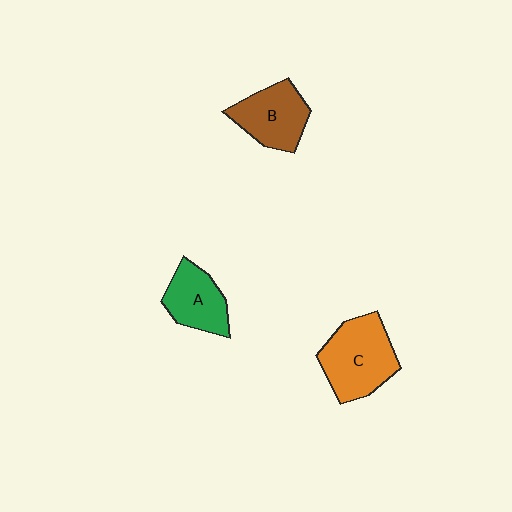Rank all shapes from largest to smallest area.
From largest to smallest: C (orange), B (brown), A (green).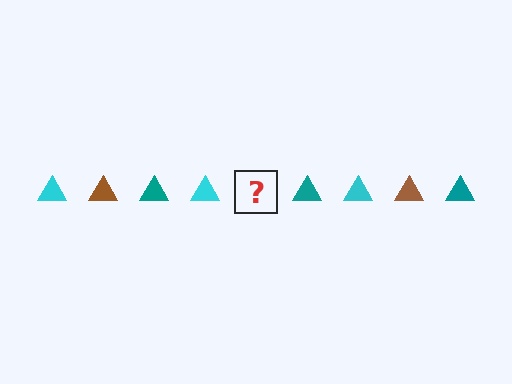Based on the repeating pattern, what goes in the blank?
The blank should be a brown triangle.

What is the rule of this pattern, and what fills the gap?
The rule is that the pattern cycles through cyan, brown, teal triangles. The gap should be filled with a brown triangle.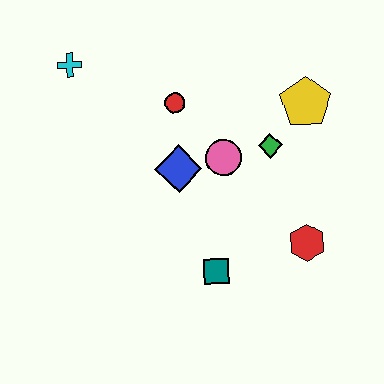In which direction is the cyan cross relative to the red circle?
The cyan cross is to the left of the red circle.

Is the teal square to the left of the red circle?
No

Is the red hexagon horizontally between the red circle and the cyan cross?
No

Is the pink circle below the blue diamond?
No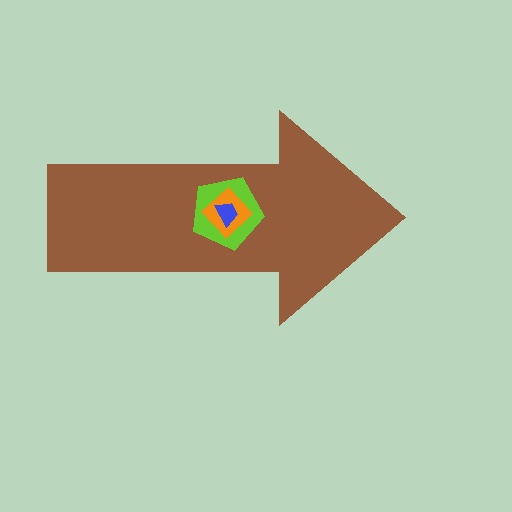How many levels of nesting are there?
4.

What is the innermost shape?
The blue trapezoid.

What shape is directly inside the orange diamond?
The blue trapezoid.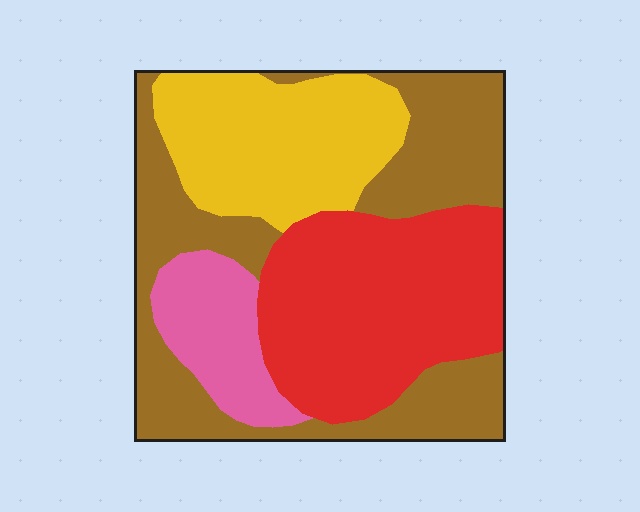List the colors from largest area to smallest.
From largest to smallest: brown, red, yellow, pink.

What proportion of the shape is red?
Red takes up about one third (1/3) of the shape.